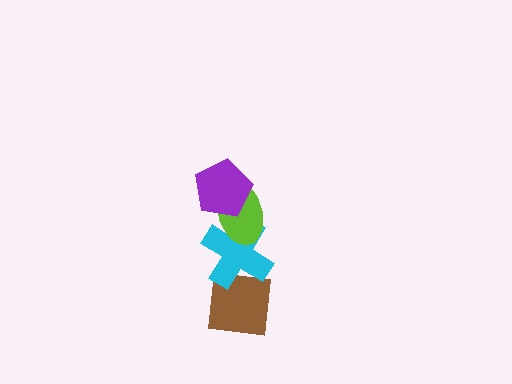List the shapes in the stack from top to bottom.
From top to bottom: the purple pentagon, the lime ellipse, the cyan cross, the brown square.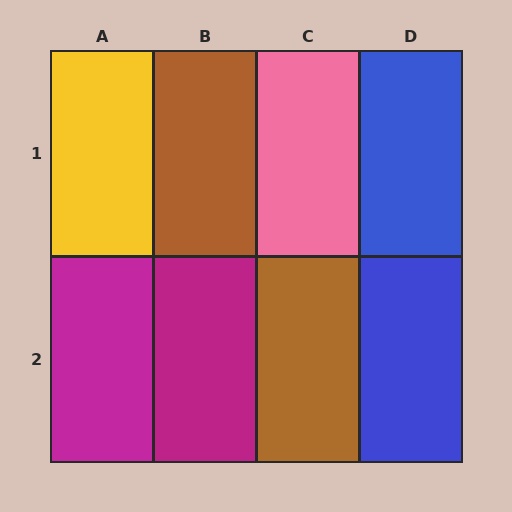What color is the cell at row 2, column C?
Brown.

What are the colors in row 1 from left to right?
Yellow, brown, pink, blue.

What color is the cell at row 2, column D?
Blue.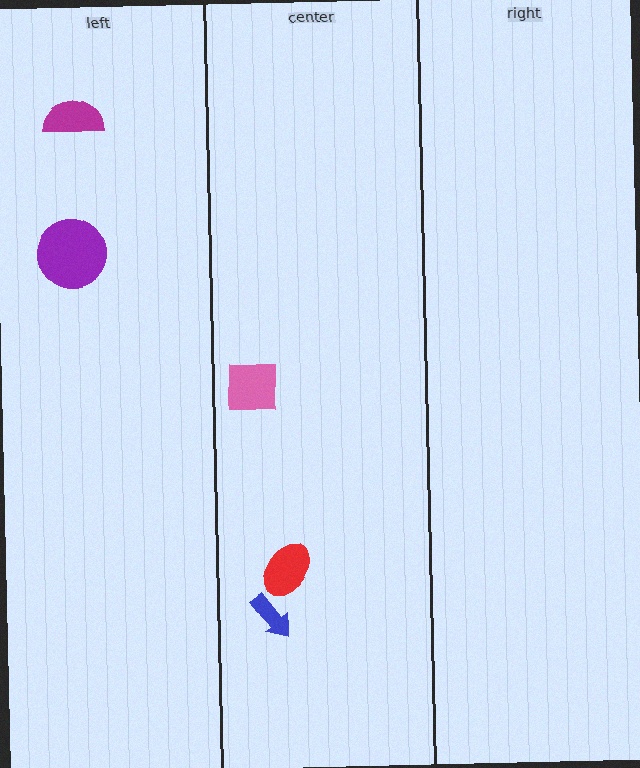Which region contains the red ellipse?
The center region.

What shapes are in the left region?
The magenta semicircle, the purple circle.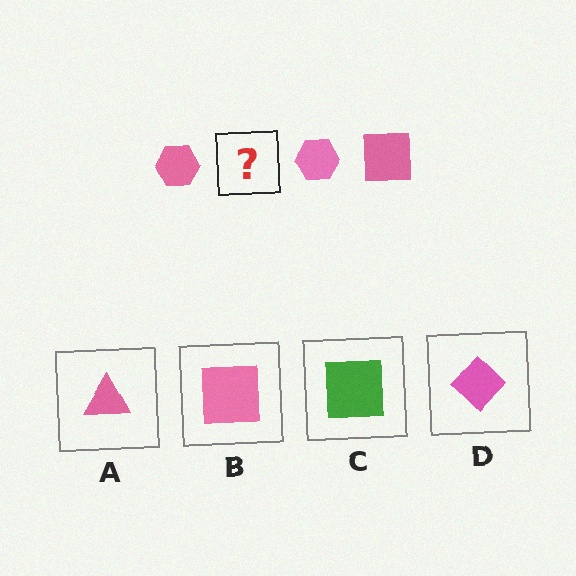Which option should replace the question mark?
Option B.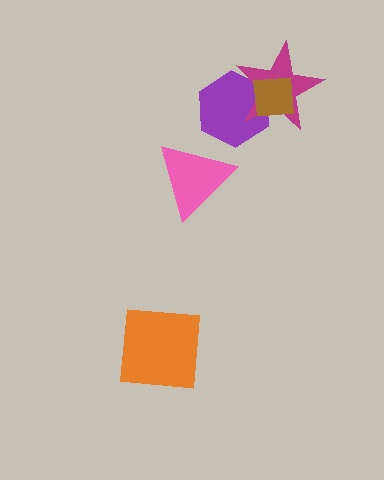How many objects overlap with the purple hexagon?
2 objects overlap with the purple hexagon.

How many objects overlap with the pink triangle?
0 objects overlap with the pink triangle.